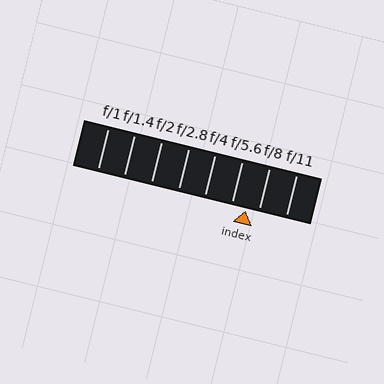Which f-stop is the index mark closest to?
The index mark is closest to f/8.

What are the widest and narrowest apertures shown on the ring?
The widest aperture shown is f/1 and the narrowest is f/11.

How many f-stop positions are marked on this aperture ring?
There are 8 f-stop positions marked.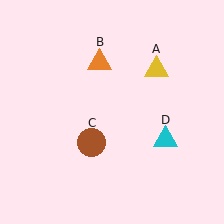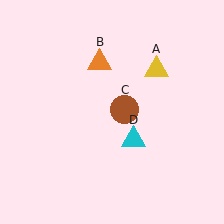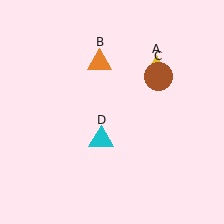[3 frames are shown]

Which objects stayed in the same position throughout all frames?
Yellow triangle (object A) and orange triangle (object B) remained stationary.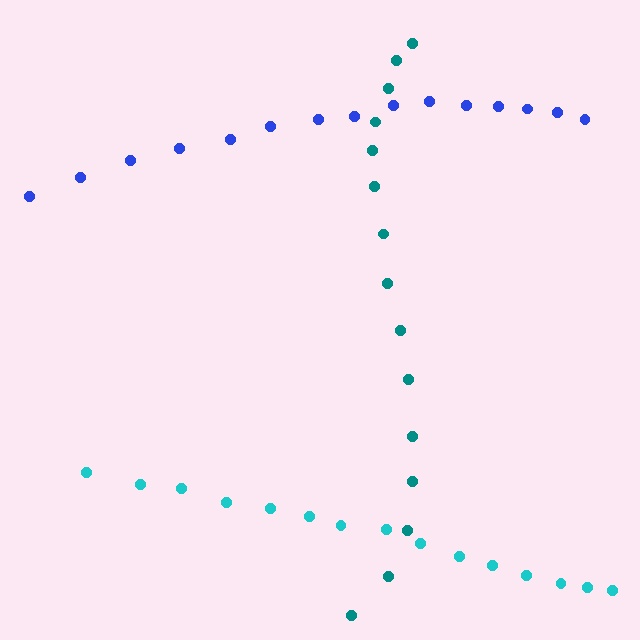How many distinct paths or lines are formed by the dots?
There are 3 distinct paths.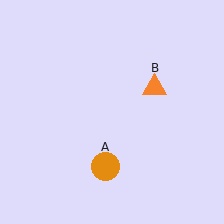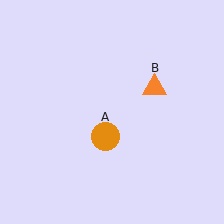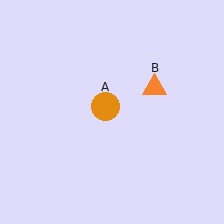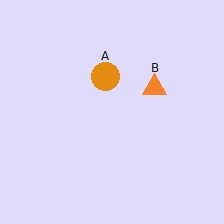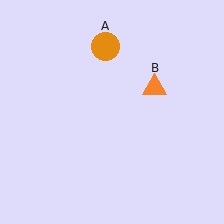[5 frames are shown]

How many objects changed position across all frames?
1 object changed position: orange circle (object A).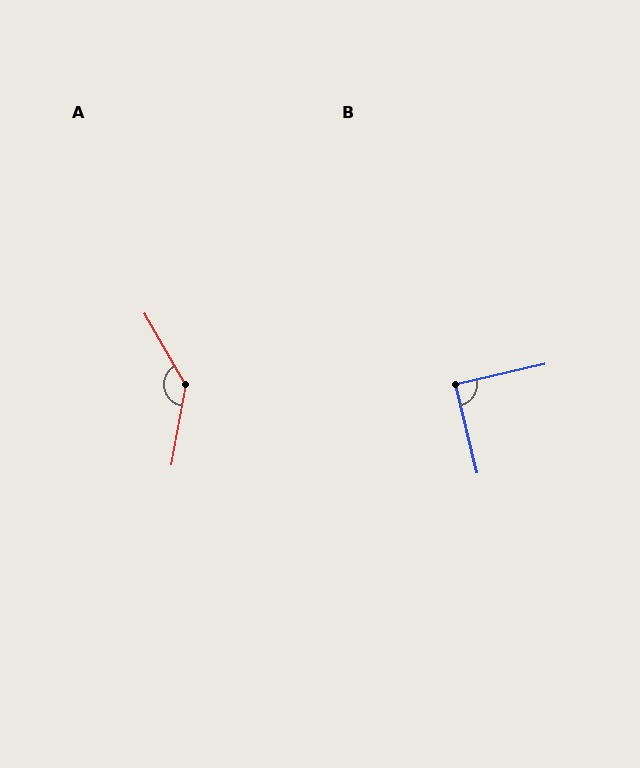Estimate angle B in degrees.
Approximately 89 degrees.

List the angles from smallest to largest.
B (89°), A (140°).